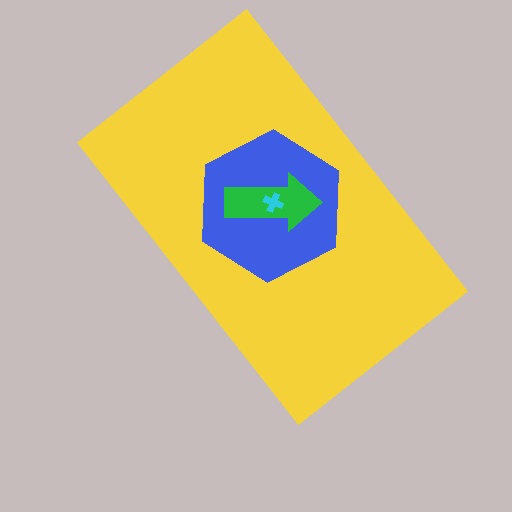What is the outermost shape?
The yellow rectangle.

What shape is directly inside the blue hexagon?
The green arrow.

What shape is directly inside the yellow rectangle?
The blue hexagon.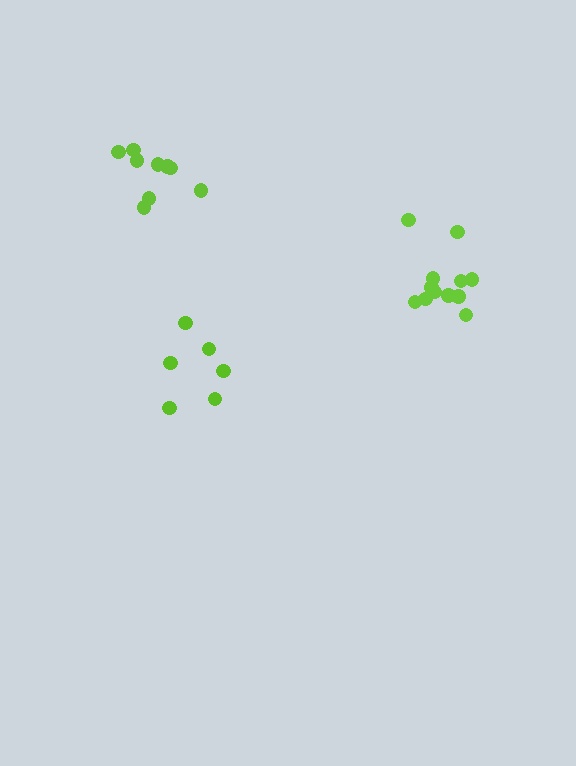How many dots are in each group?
Group 1: 6 dots, Group 2: 12 dots, Group 3: 9 dots (27 total).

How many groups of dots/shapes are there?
There are 3 groups.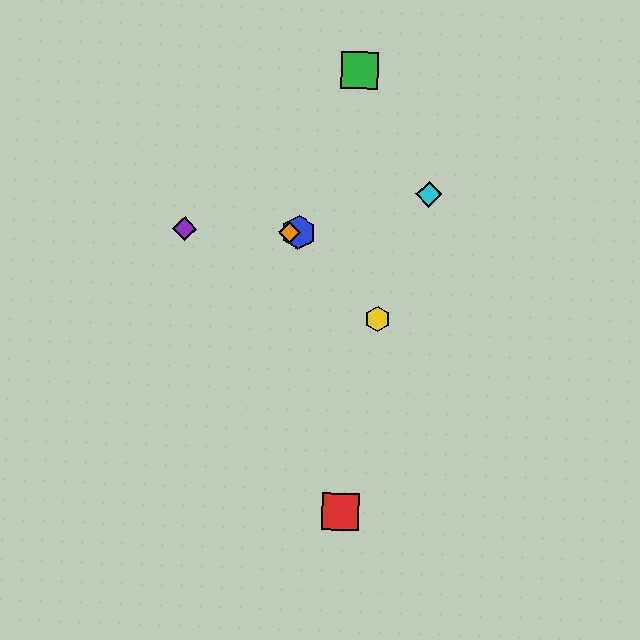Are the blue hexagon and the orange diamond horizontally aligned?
Yes, both are at y≈233.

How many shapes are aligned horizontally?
3 shapes (the blue hexagon, the purple diamond, the orange diamond) are aligned horizontally.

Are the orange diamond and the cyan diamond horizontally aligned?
No, the orange diamond is at y≈232 and the cyan diamond is at y≈194.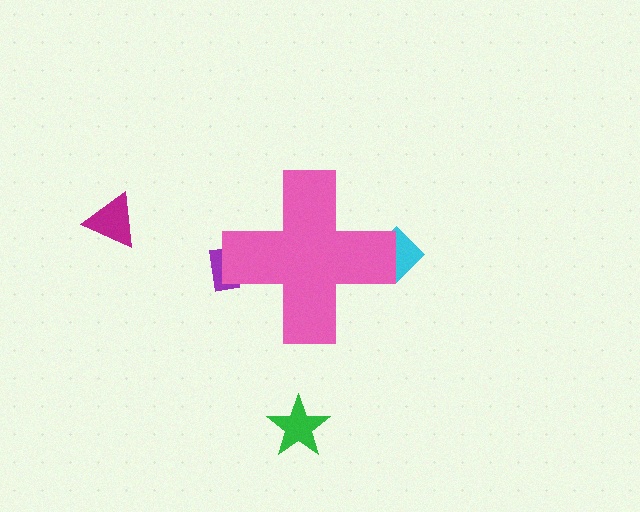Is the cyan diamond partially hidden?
Yes, the cyan diamond is partially hidden behind the pink cross.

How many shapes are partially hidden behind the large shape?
2 shapes are partially hidden.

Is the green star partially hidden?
No, the green star is fully visible.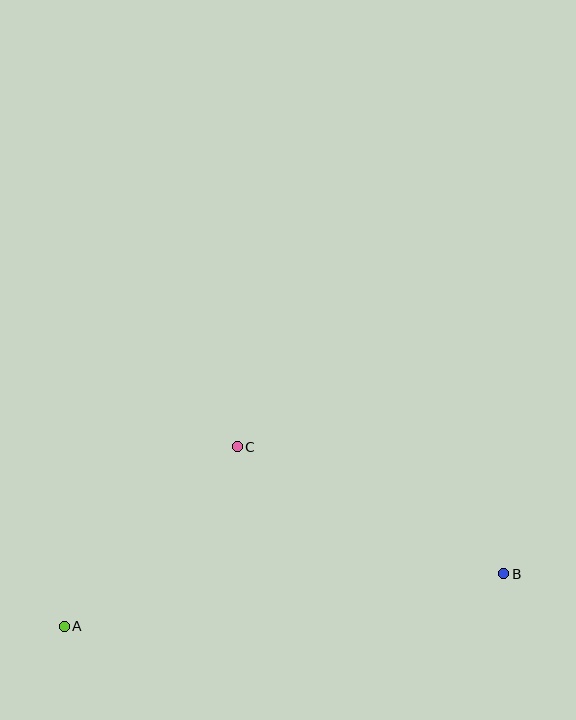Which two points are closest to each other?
Points A and C are closest to each other.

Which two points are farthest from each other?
Points A and B are farthest from each other.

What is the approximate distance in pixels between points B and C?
The distance between B and C is approximately 295 pixels.